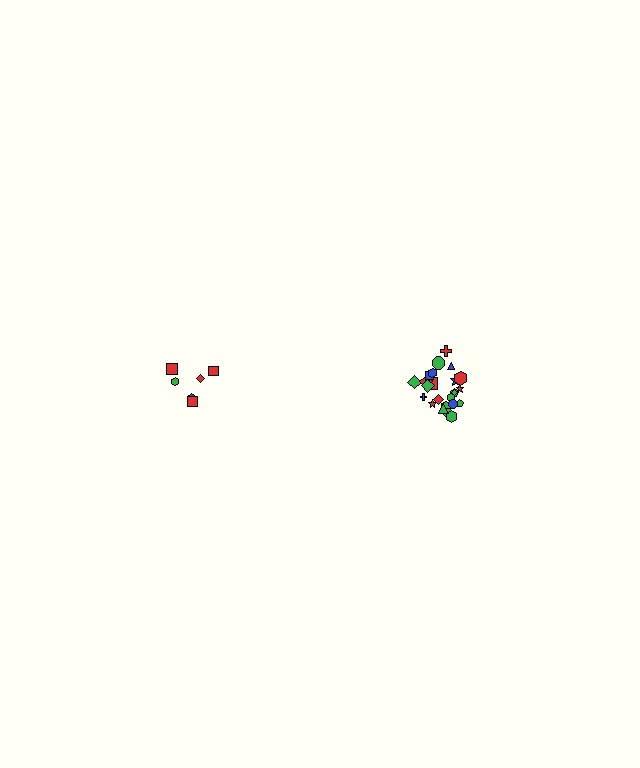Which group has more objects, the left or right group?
The right group.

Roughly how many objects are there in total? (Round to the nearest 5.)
Roughly 30 objects in total.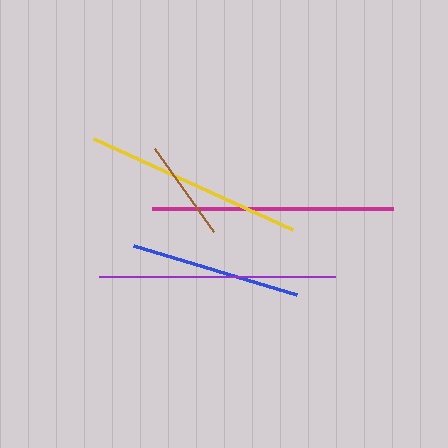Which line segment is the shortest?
The brown line is the shortest at approximately 102 pixels.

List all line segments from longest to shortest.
From longest to shortest: magenta, purple, yellow, blue, brown.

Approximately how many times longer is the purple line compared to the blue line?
The purple line is approximately 1.4 times the length of the blue line.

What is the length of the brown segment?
The brown segment is approximately 102 pixels long.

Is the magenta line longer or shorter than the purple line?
The magenta line is longer than the purple line.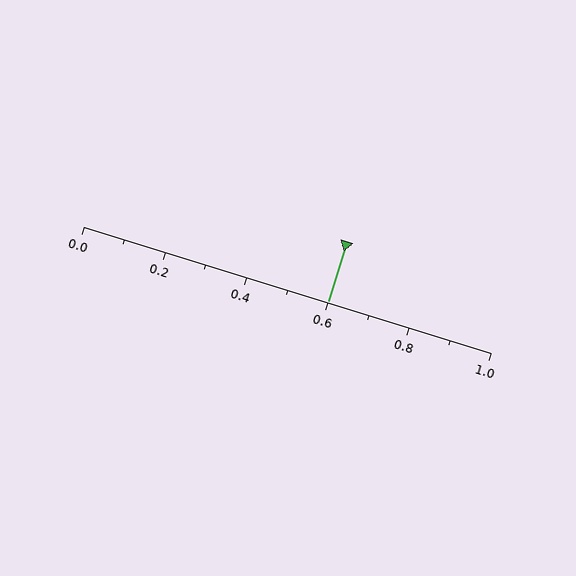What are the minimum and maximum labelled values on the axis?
The axis runs from 0.0 to 1.0.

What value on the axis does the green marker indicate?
The marker indicates approximately 0.6.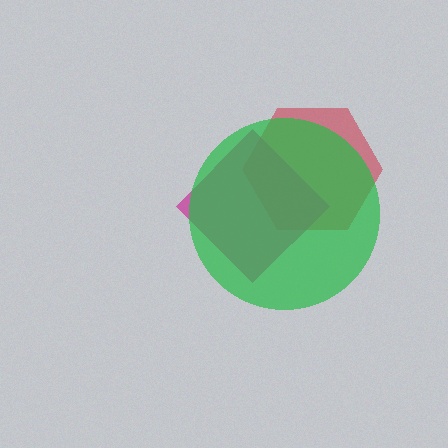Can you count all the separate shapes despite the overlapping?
Yes, there are 3 separate shapes.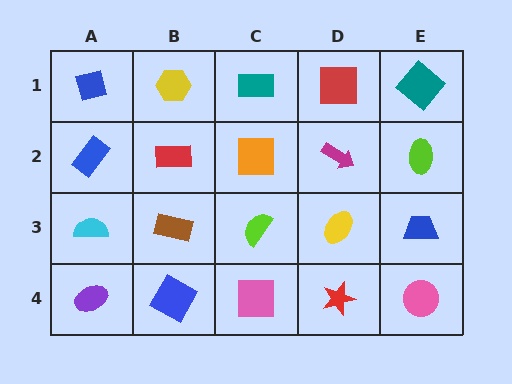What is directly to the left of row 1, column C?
A yellow hexagon.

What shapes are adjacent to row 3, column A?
A blue rectangle (row 2, column A), a purple ellipse (row 4, column A), a brown rectangle (row 3, column B).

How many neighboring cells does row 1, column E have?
2.